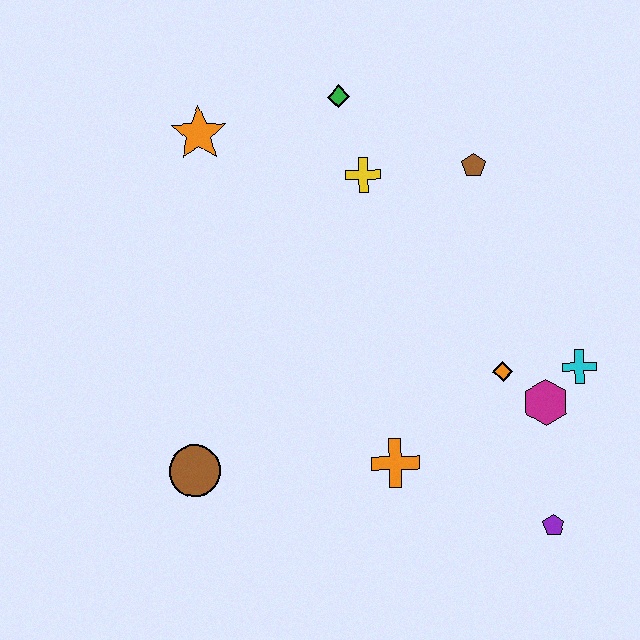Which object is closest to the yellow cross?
The green diamond is closest to the yellow cross.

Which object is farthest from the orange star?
The purple pentagon is farthest from the orange star.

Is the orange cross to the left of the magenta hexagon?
Yes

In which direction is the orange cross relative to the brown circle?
The orange cross is to the right of the brown circle.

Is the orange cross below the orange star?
Yes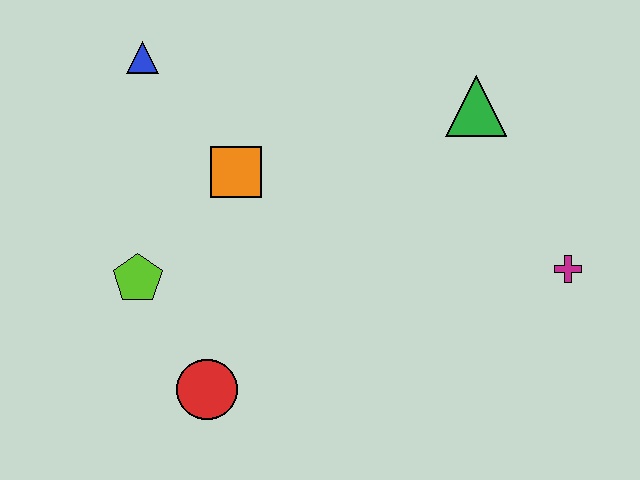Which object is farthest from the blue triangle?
The magenta cross is farthest from the blue triangle.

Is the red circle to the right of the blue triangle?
Yes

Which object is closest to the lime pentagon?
The red circle is closest to the lime pentagon.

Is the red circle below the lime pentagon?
Yes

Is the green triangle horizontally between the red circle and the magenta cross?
Yes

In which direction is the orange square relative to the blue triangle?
The orange square is below the blue triangle.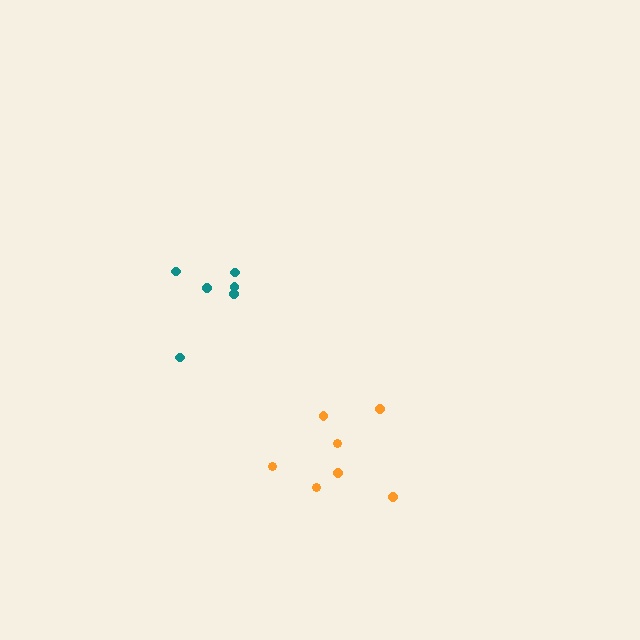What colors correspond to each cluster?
The clusters are colored: orange, teal.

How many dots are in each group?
Group 1: 7 dots, Group 2: 6 dots (13 total).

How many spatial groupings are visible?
There are 2 spatial groupings.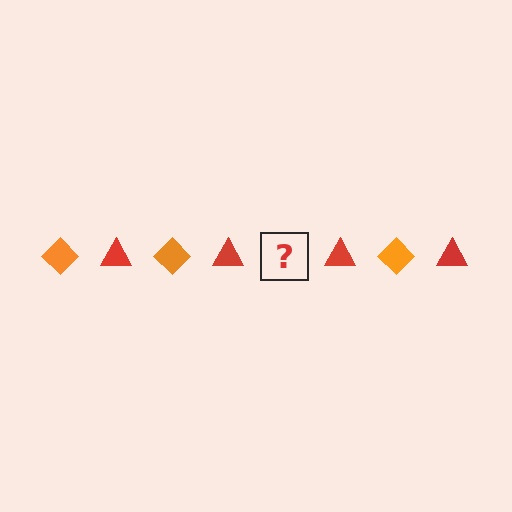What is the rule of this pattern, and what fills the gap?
The rule is that the pattern alternates between orange diamond and red triangle. The gap should be filled with an orange diamond.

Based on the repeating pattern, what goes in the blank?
The blank should be an orange diamond.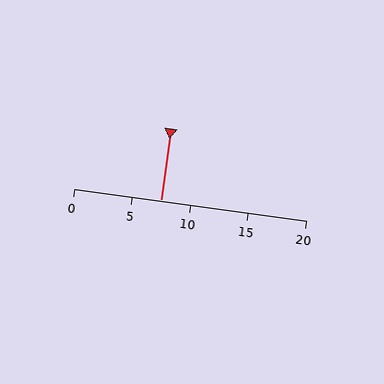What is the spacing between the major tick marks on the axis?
The major ticks are spaced 5 apart.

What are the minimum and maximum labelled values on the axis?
The axis runs from 0 to 20.